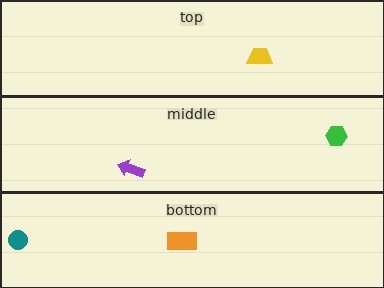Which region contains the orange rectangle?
The bottom region.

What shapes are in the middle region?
The green hexagon, the purple arrow.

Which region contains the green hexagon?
The middle region.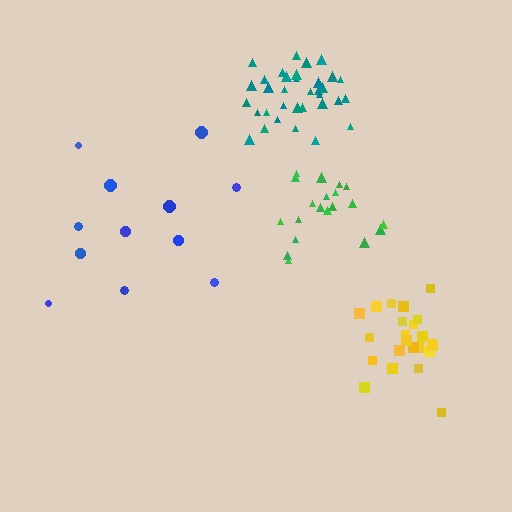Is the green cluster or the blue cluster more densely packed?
Green.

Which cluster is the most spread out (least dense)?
Blue.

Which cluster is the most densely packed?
Teal.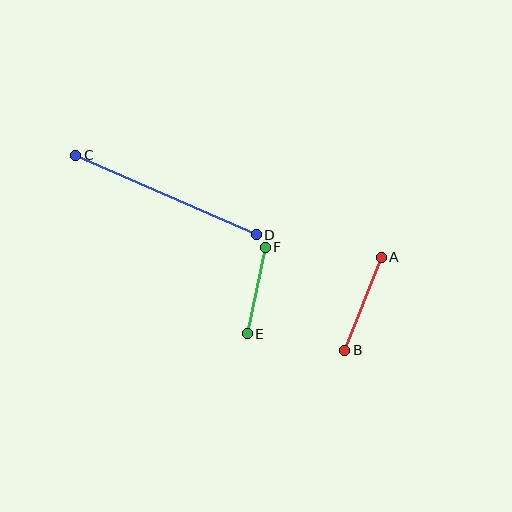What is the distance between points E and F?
The distance is approximately 88 pixels.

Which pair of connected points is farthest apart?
Points C and D are farthest apart.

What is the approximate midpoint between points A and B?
The midpoint is at approximately (363, 304) pixels.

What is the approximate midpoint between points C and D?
The midpoint is at approximately (166, 195) pixels.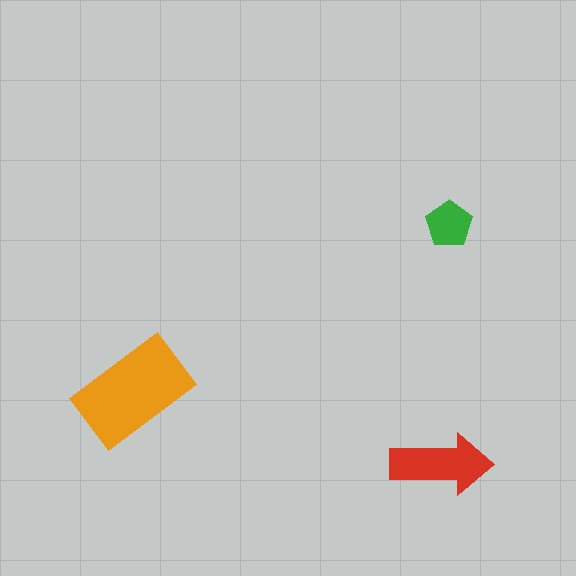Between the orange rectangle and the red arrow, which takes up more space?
The orange rectangle.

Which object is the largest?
The orange rectangle.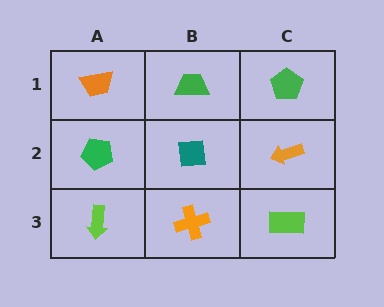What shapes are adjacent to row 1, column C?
An orange arrow (row 2, column C), a green trapezoid (row 1, column B).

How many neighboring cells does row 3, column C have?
2.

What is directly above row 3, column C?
An orange arrow.